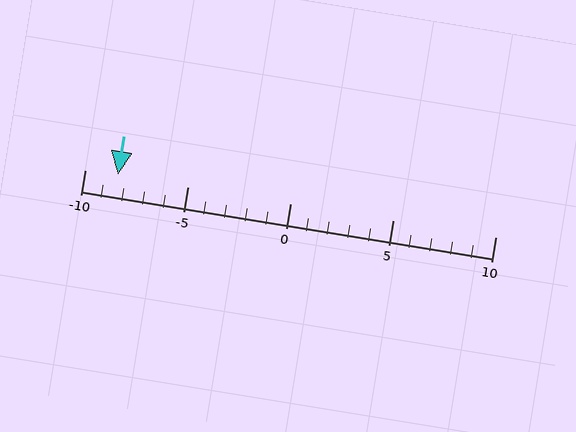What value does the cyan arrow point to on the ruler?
The cyan arrow points to approximately -8.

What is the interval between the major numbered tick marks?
The major tick marks are spaced 5 units apart.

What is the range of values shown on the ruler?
The ruler shows values from -10 to 10.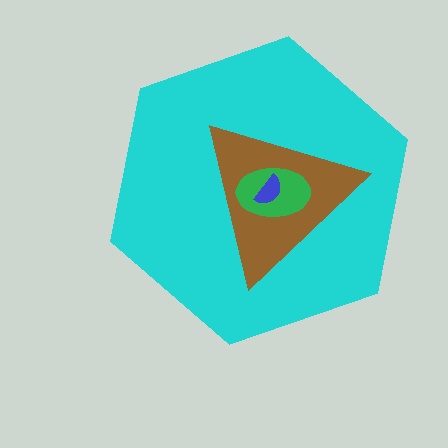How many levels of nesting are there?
4.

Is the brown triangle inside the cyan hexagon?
Yes.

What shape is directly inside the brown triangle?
The green ellipse.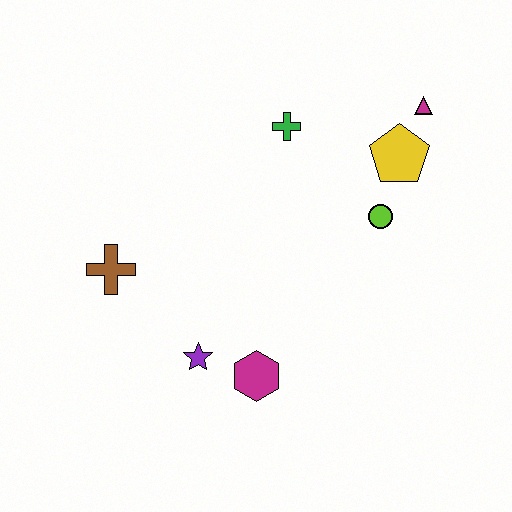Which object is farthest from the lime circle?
The brown cross is farthest from the lime circle.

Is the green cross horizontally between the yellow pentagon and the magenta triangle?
No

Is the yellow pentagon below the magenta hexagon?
No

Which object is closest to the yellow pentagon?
The magenta triangle is closest to the yellow pentagon.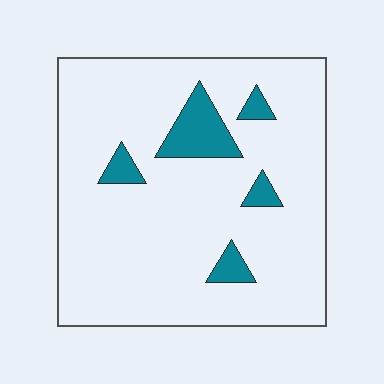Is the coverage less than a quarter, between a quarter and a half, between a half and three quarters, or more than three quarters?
Less than a quarter.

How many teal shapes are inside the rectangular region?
5.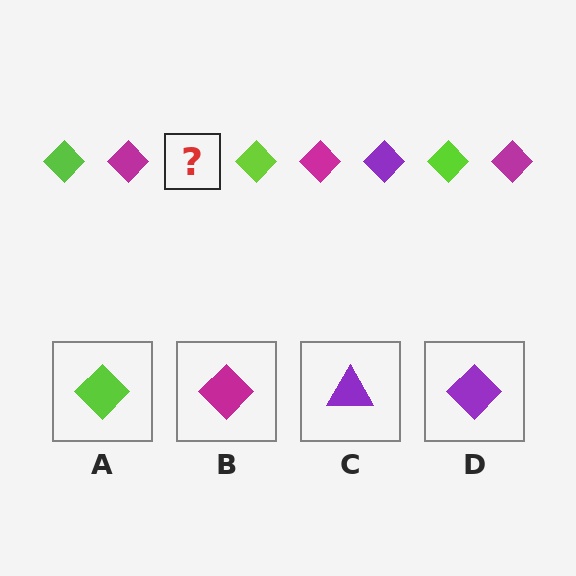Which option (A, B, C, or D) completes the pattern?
D.